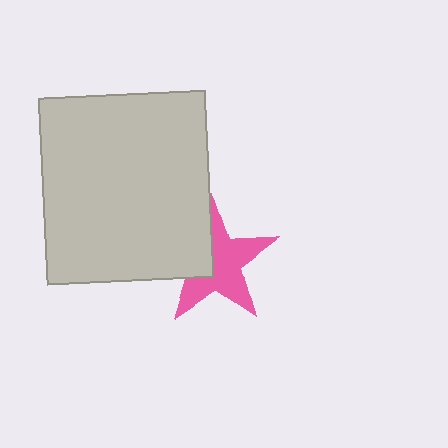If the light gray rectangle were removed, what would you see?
You would see the complete pink star.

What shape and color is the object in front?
The object in front is a light gray rectangle.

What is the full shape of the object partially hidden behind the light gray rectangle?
The partially hidden object is a pink star.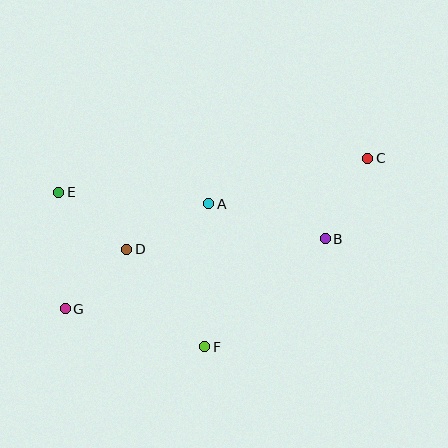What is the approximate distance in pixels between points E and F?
The distance between E and F is approximately 212 pixels.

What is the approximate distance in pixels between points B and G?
The distance between B and G is approximately 269 pixels.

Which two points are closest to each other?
Points D and G are closest to each other.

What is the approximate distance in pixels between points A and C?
The distance between A and C is approximately 165 pixels.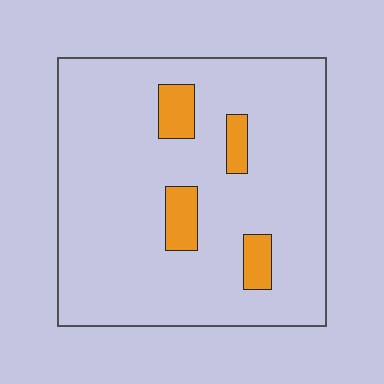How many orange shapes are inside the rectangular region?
4.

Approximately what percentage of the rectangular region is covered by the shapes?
Approximately 10%.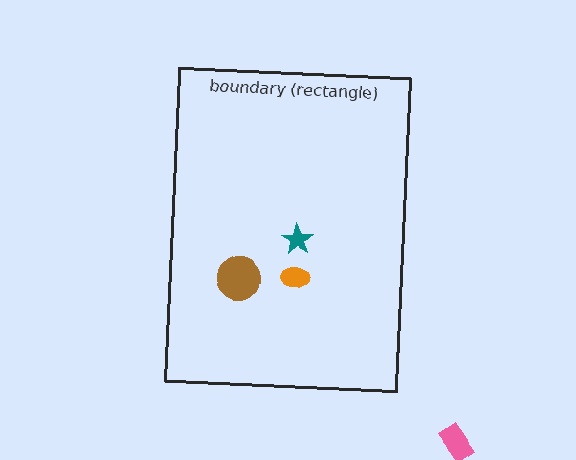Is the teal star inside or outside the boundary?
Inside.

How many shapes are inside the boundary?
3 inside, 1 outside.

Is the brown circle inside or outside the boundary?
Inside.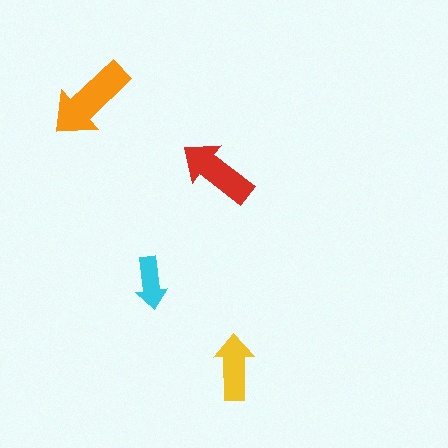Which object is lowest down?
The yellow arrow is bottommost.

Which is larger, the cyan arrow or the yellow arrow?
The yellow one.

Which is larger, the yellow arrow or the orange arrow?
The orange one.